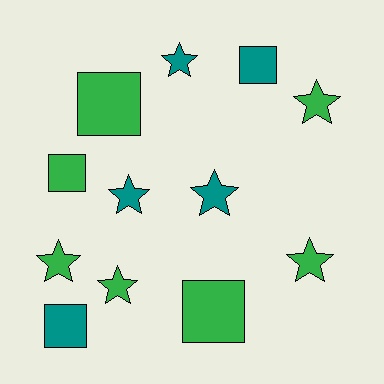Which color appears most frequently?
Green, with 7 objects.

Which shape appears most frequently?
Star, with 7 objects.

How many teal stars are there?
There are 3 teal stars.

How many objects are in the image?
There are 12 objects.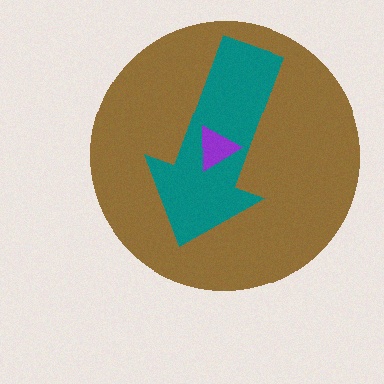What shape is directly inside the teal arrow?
The purple triangle.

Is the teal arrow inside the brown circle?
Yes.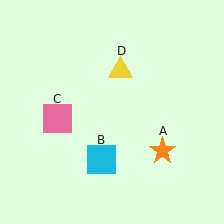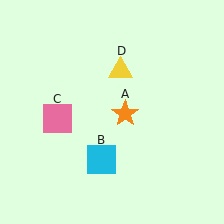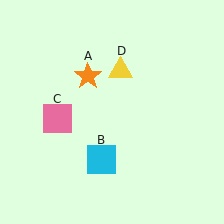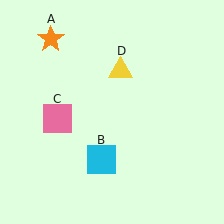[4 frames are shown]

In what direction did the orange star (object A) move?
The orange star (object A) moved up and to the left.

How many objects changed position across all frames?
1 object changed position: orange star (object A).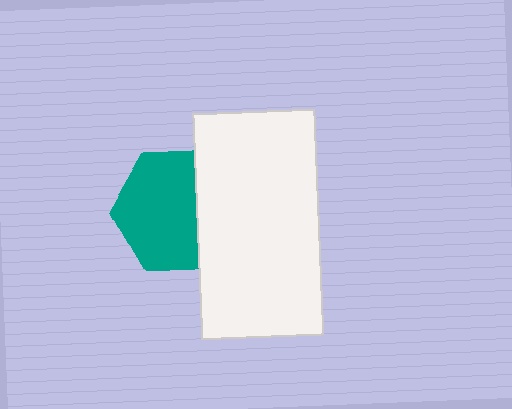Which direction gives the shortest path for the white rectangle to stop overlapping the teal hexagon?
Moving right gives the shortest separation.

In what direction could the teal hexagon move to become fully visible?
The teal hexagon could move left. That would shift it out from behind the white rectangle entirely.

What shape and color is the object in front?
The object in front is a white rectangle.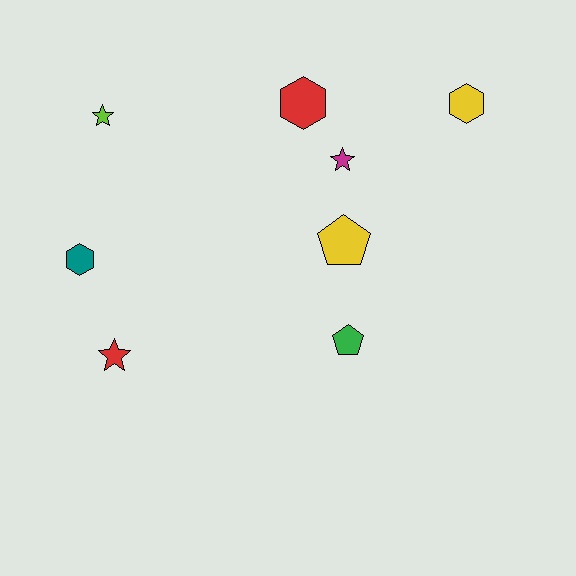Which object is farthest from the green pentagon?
The lime star is farthest from the green pentagon.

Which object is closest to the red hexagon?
The magenta star is closest to the red hexagon.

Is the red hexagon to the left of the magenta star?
Yes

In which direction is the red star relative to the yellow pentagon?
The red star is to the left of the yellow pentagon.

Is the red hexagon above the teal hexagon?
Yes